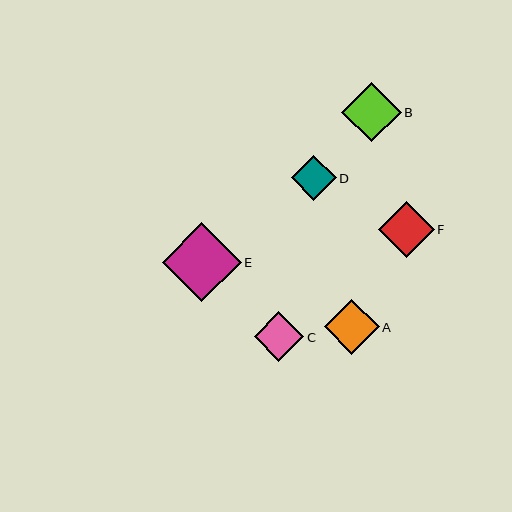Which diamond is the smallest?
Diamond D is the smallest with a size of approximately 45 pixels.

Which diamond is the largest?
Diamond E is the largest with a size of approximately 79 pixels.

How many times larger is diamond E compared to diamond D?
Diamond E is approximately 1.8 times the size of diamond D.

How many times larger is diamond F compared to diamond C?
Diamond F is approximately 1.1 times the size of diamond C.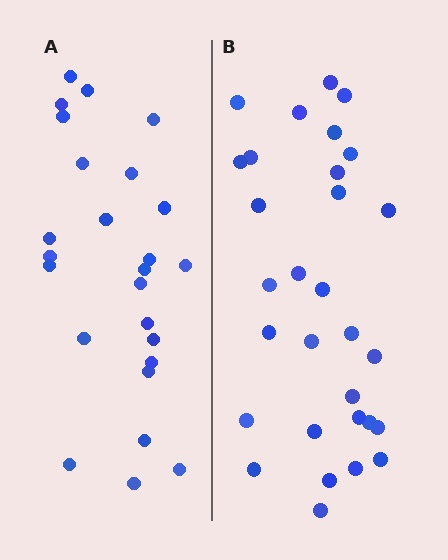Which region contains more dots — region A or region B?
Region B (the right region) has more dots.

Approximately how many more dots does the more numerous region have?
Region B has about 5 more dots than region A.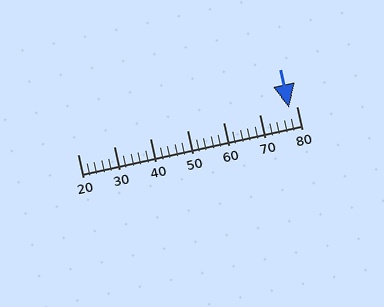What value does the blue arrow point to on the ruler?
The blue arrow points to approximately 78.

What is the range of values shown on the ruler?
The ruler shows values from 20 to 80.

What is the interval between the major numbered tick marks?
The major tick marks are spaced 10 units apart.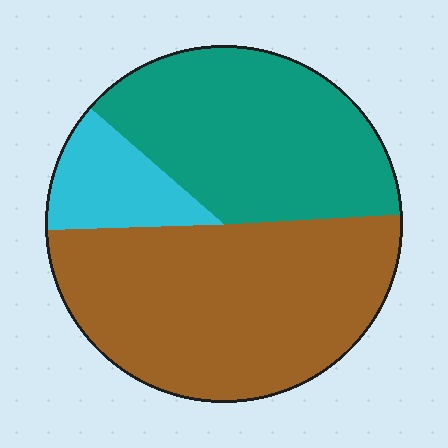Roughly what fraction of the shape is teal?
Teal takes up about three eighths (3/8) of the shape.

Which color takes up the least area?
Cyan, at roughly 10%.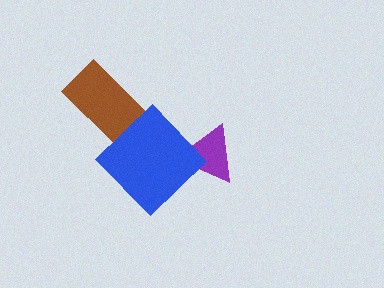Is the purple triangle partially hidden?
Yes, it is partially covered by another shape.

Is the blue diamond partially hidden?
No, no other shape covers it.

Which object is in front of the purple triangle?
The blue diamond is in front of the purple triangle.